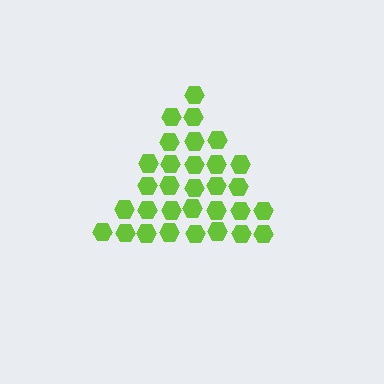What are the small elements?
The small elements are hexagons.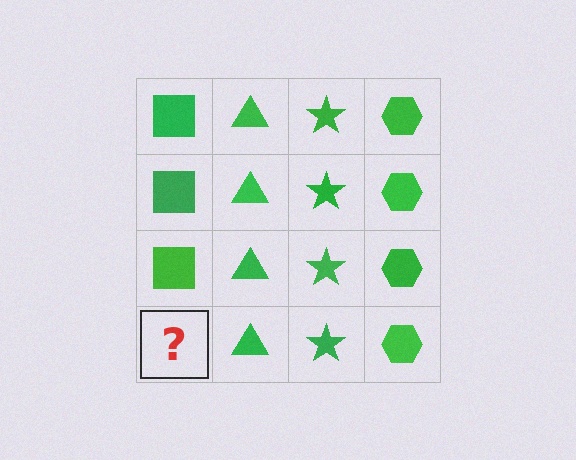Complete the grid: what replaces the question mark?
The question mark should be replaced with a green square.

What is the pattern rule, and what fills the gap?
The rule is that each column has a consistent shape. The gap should be filled with a green square.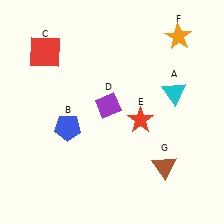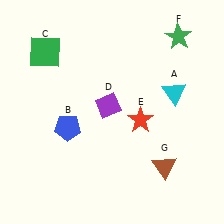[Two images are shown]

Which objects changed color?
C changed from red to green. F changed from orange to green.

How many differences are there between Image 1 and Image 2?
There are 2 differences between the two images.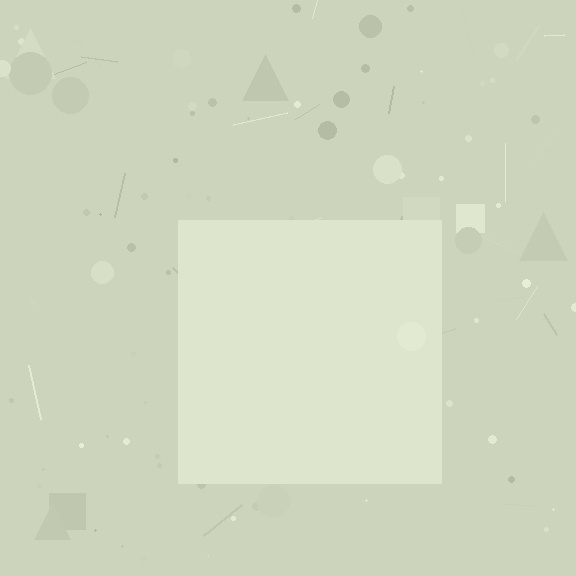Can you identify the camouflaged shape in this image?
The camouflaged shape is a square.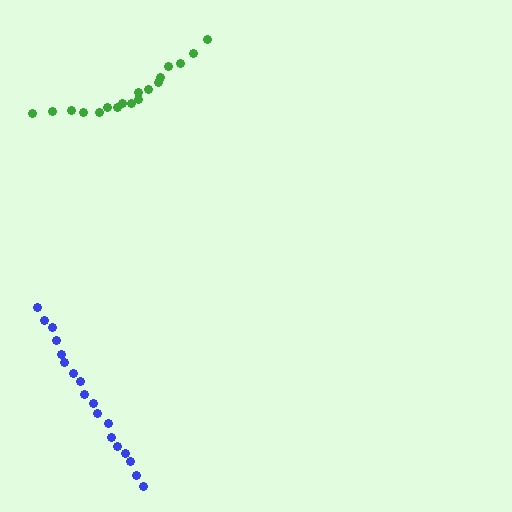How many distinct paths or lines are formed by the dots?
There are 2 distinct paths.